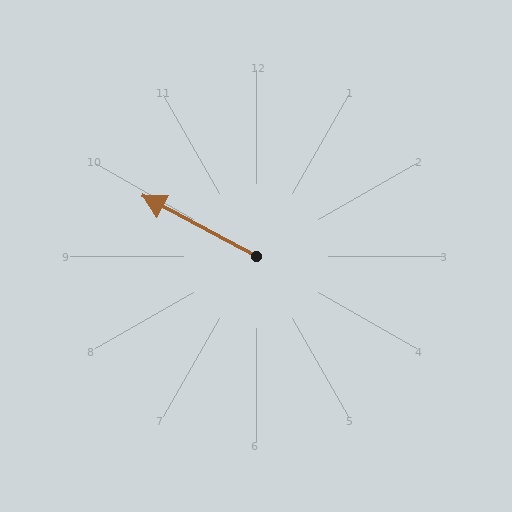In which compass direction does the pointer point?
Northwest.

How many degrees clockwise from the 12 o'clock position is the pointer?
Approximately 298 degrees.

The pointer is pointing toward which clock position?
Roughly 10 o'clock.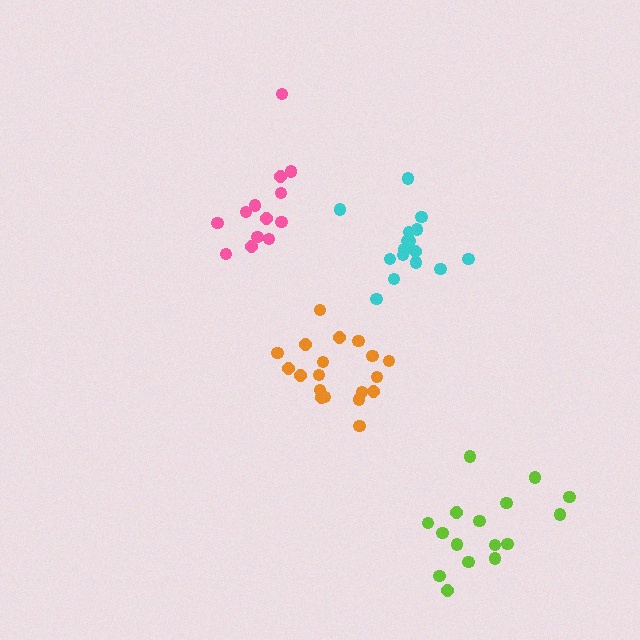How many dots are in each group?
Group 1: 19 dots, Group 2: 16 dots, Group 3: 16 dots, Group 4: 13 dots (64 total).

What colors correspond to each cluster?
The clusters are colored: orange, cyan, lime, pink.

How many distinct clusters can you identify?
There are 4 distinct clusters.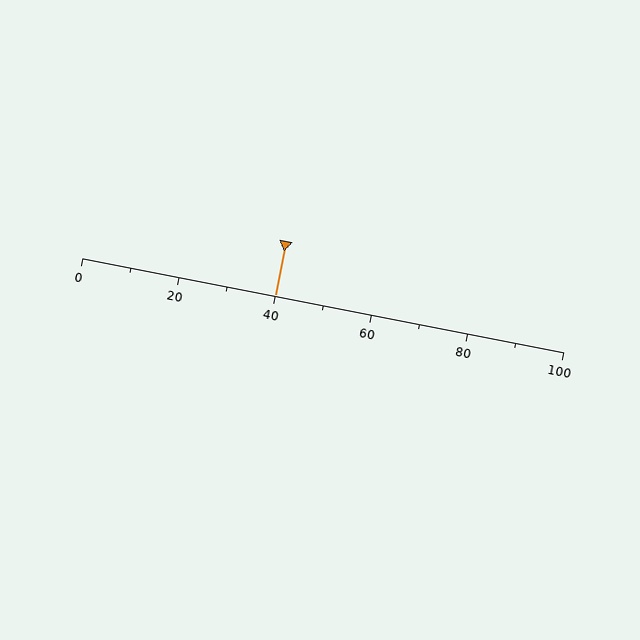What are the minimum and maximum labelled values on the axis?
The axis runs from 0 to 100.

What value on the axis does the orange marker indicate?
The marker indicates approximately 40.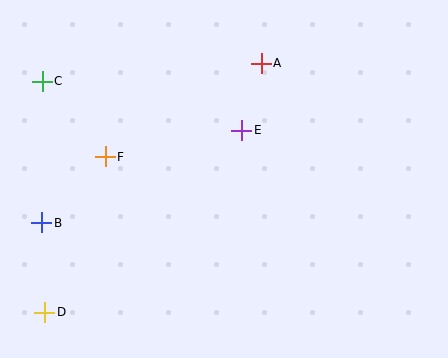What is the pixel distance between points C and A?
The distance between C and A is 220 pixels.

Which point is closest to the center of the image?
Point E at (242, 130) is closest to the center.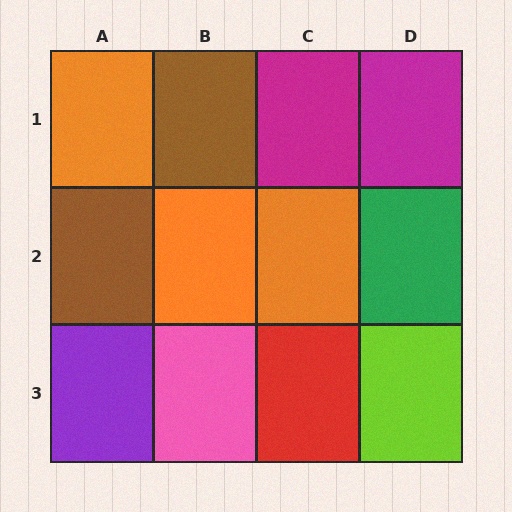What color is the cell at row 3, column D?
Lime.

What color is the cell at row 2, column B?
Orange.